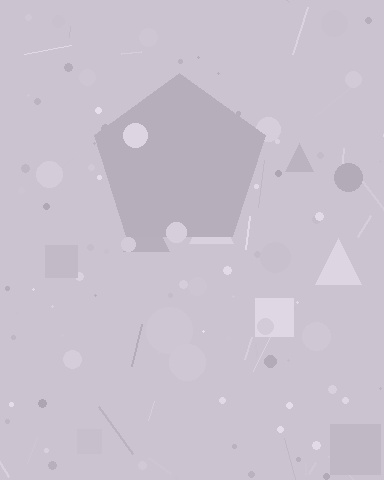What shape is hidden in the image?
A pentagon is hidden in the image.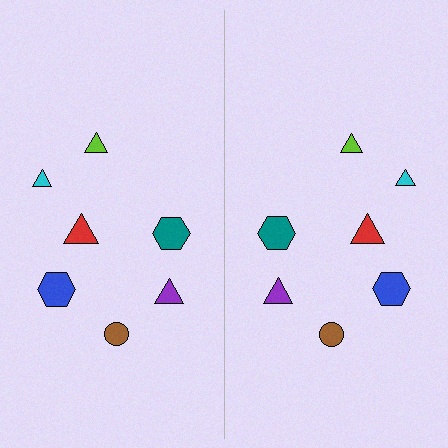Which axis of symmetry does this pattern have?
The pattern has a vertical axis of symmetry running through the center of the image.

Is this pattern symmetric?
Yes, this pattern has bilateral (reflection) symmetry.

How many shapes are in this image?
There are 14 shapes in this image.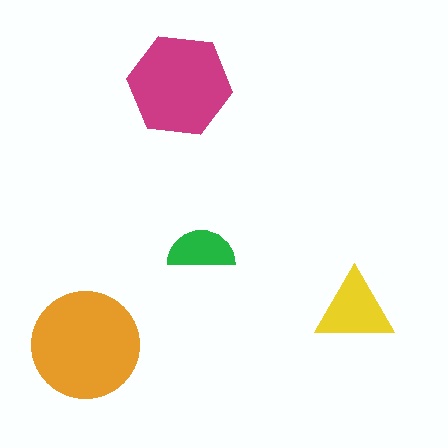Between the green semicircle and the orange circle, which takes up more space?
The orange circle.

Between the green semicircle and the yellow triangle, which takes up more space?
The yellow triangle.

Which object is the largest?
The orange circle.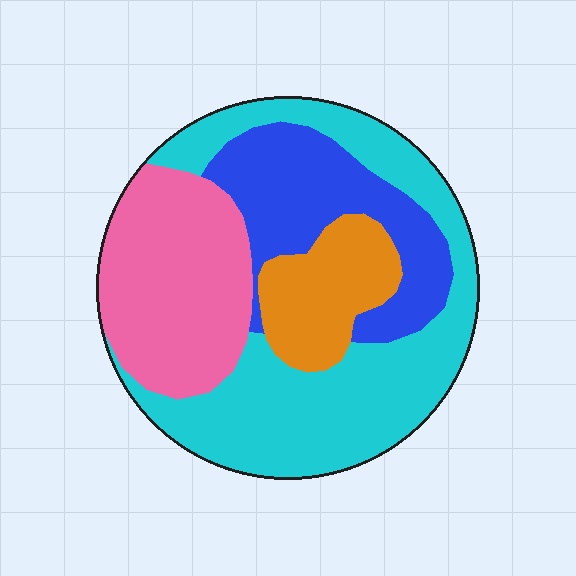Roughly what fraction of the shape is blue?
Blue takes up about one fifth (1/5) of the shape.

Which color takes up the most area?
Cyan, at roughly 40%.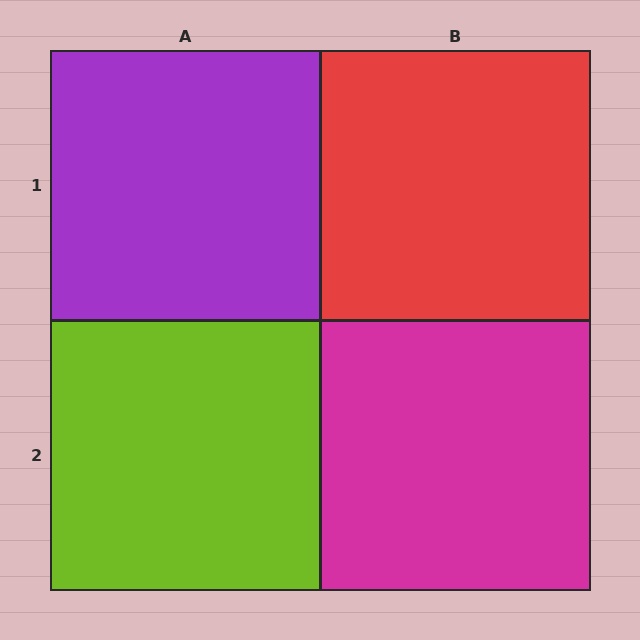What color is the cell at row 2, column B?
Magenta.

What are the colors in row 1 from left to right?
Purple, red.